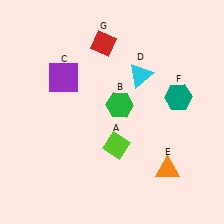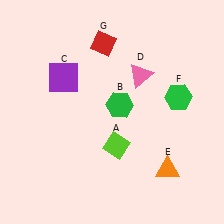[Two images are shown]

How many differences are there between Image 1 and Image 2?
There are 2 differences between the two images.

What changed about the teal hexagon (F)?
In Image 1, F is teal. In Image 2, it changed to green.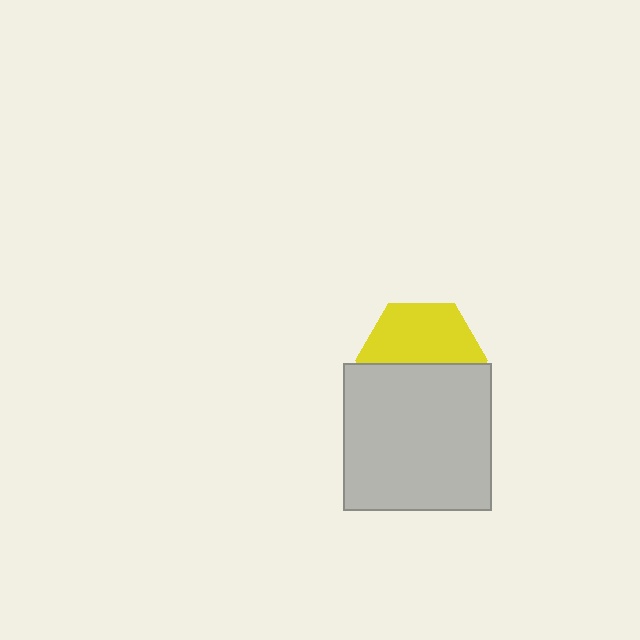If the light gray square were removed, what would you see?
You would see the complete yellow hexagon.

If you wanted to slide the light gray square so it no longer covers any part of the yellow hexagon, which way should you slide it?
Slide it down — that is the most direct way to separate the two shapes.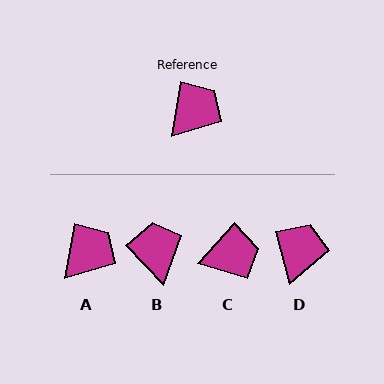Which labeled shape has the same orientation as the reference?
A.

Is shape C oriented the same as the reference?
No, it is off by about 33 degrees.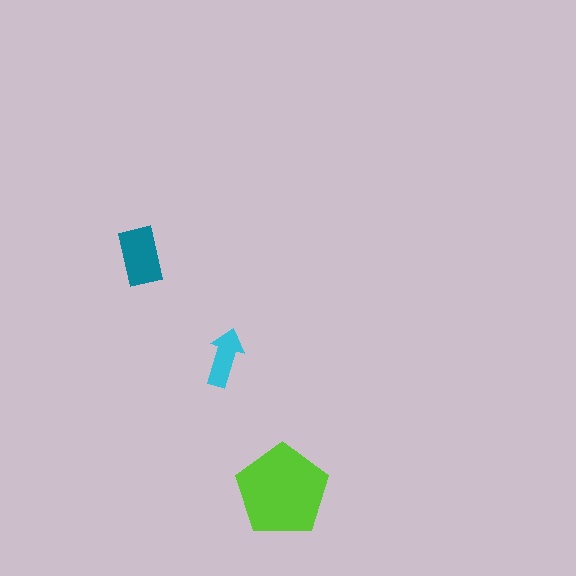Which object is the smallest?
The cyan arrow.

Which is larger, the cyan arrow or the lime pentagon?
The lime pentagon.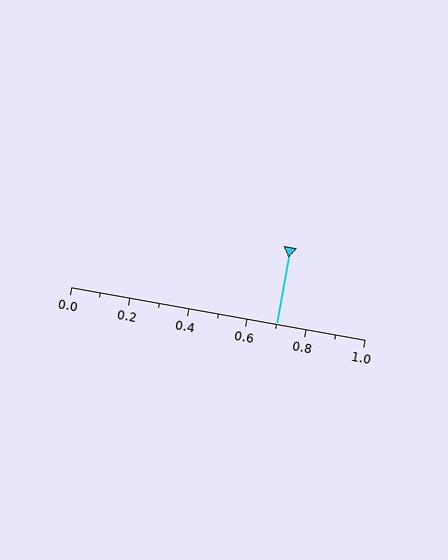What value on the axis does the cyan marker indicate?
The marker indicates approximately 0.7.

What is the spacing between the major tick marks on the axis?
The major ticks are spaced 0.2 apart.